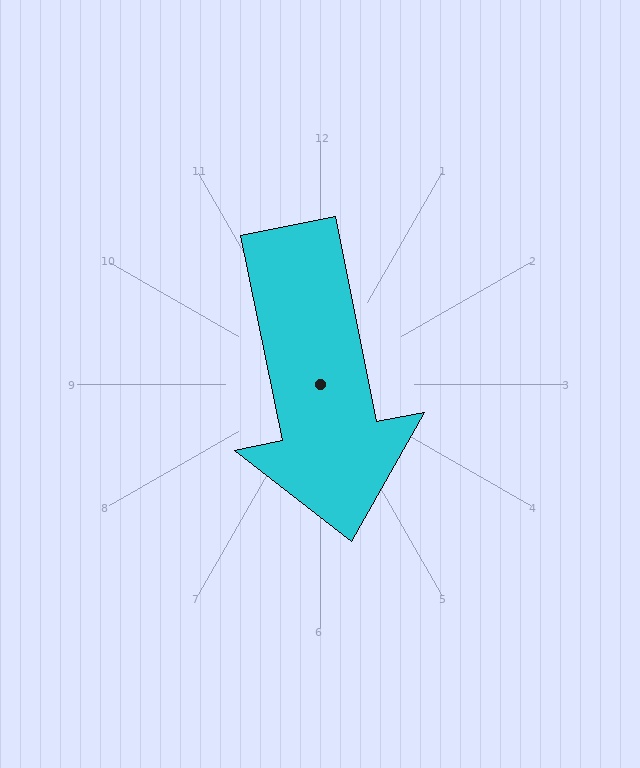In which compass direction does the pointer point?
South.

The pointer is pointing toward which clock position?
Roughly 6 o'clock.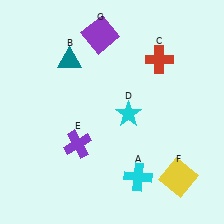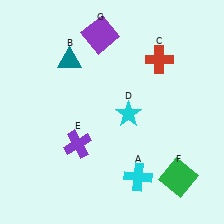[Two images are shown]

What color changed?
The square (F) changed from yellow in Image 1 to green in Image 2.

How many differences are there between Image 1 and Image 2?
There is 1 difference between the two images.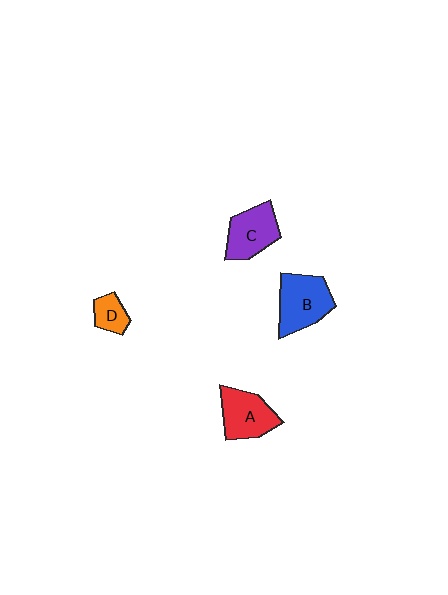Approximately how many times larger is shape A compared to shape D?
Approximately 2.1 times.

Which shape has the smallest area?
Shape D (orange).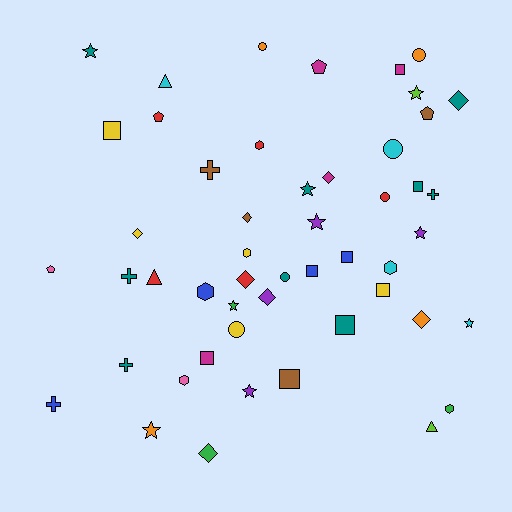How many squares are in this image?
There are 9 squares.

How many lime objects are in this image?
There are 2 lime objects.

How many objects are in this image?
There are 50 objects.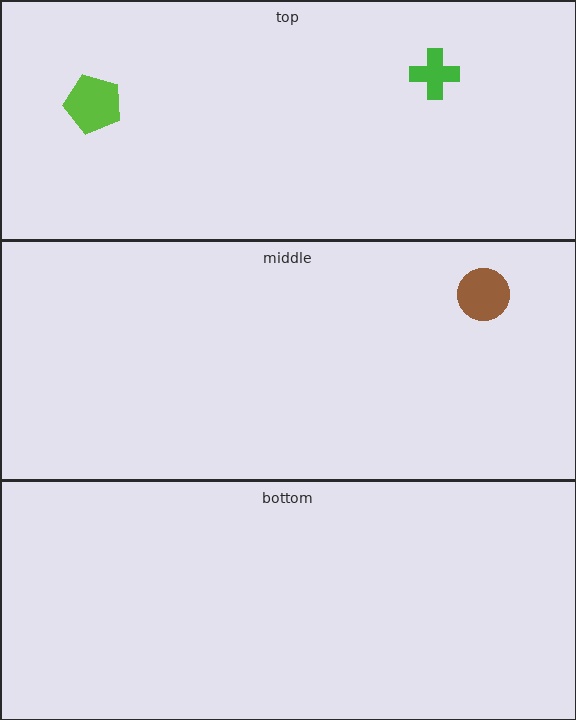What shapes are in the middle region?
The brown circle.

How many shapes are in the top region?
2.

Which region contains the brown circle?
The middle region.